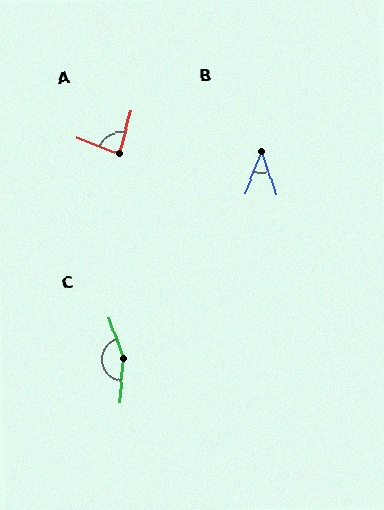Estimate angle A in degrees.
Approximately 85 degrees.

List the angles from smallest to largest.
B (39°), A (85°), C (157°).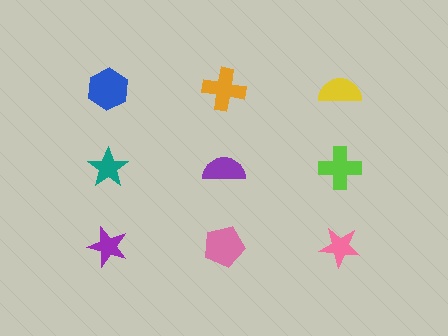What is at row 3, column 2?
A pink pentagon.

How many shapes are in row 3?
3 shapes.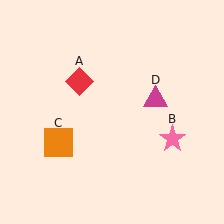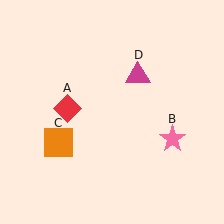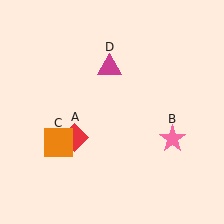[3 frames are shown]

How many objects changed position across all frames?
2 objects changed position: red diamond (object A), magenta triangle (object D).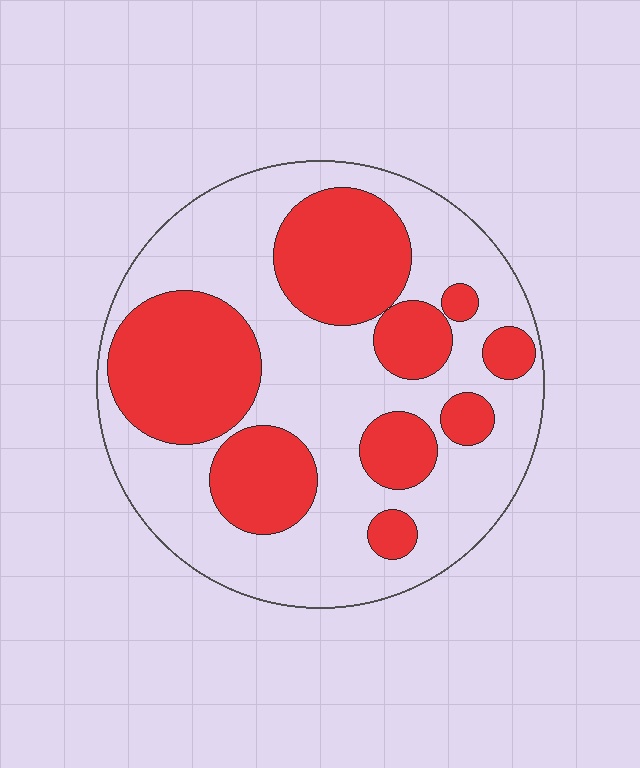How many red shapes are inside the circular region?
9.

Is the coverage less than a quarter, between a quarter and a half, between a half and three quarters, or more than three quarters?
Between a quarter and a half.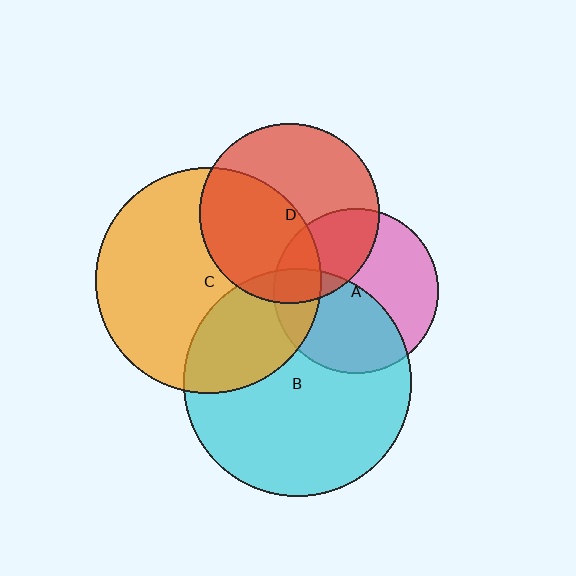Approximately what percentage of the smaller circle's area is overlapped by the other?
Approximately 10%.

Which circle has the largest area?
Circle B (cyan).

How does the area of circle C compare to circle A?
Approximately 1.9 times.